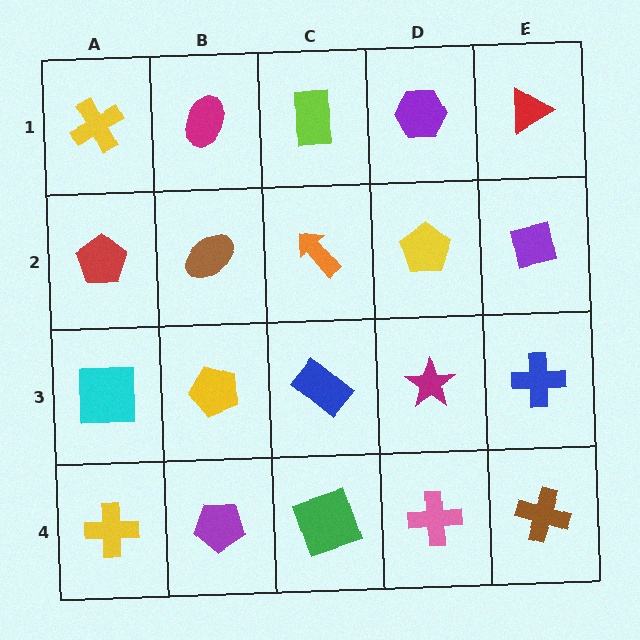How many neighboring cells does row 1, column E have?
2.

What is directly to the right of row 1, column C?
A purple hexagon.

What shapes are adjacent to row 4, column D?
A magenta star (row 3, column D), a green square (row 4, column C), a brown cross (row 4, column E).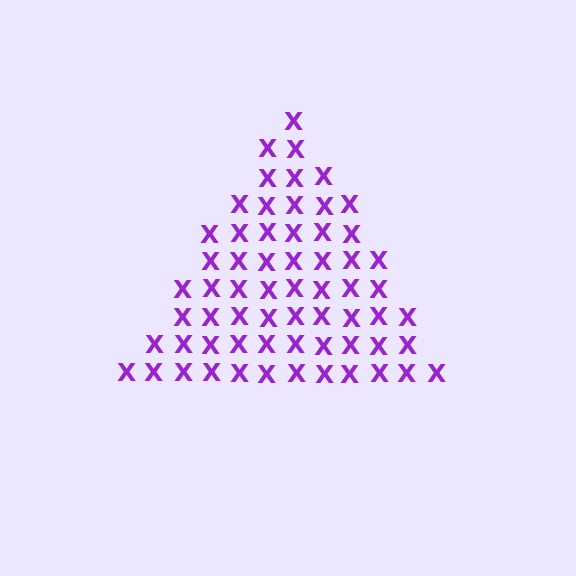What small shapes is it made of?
It is made of small letter X's.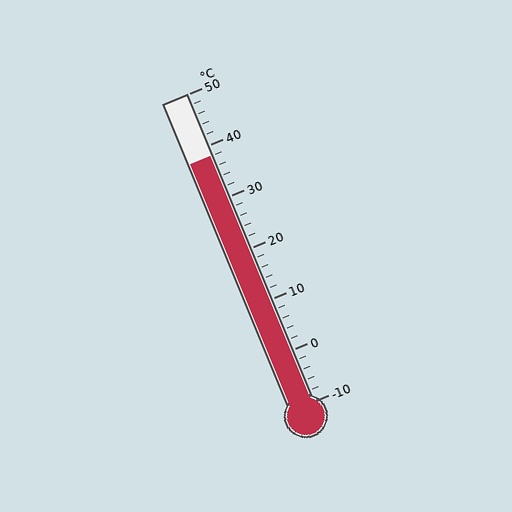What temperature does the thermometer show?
The thermometer shows approximately 38°C.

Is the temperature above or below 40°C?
The temperature is below 40°C.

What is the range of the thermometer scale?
The thermometer scale ranges from -10°C to 50°C.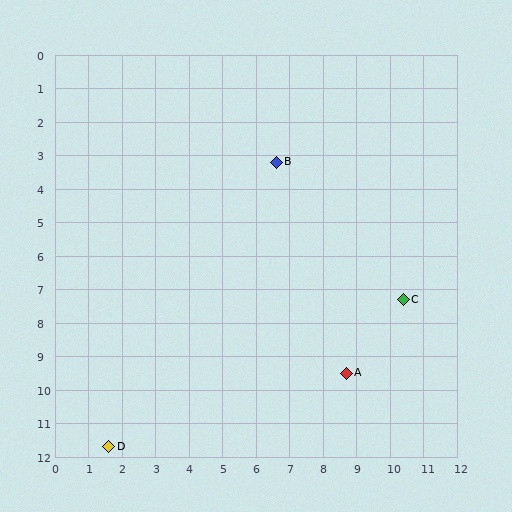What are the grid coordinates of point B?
Point B is at approximately (6.6, 3.2).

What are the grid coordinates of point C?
Point C is at approximately (10.4, 7.3).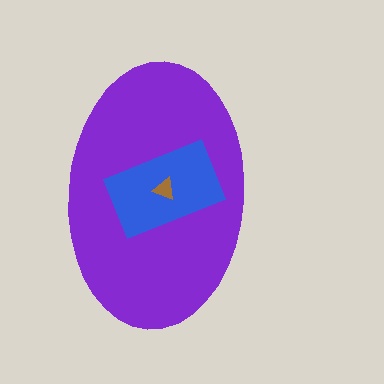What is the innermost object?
The brown triangle.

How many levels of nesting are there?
3.